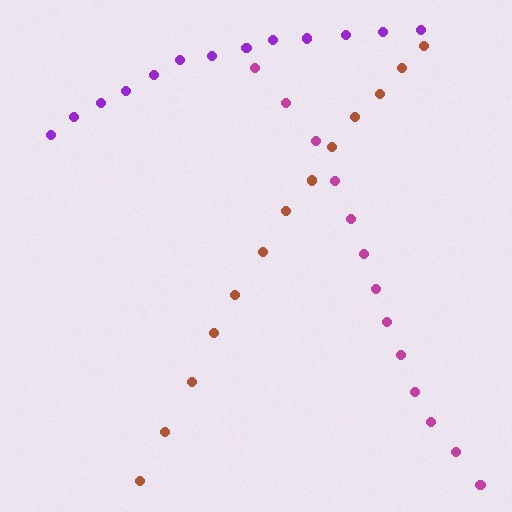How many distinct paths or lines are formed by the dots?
There are 3 distinct paths.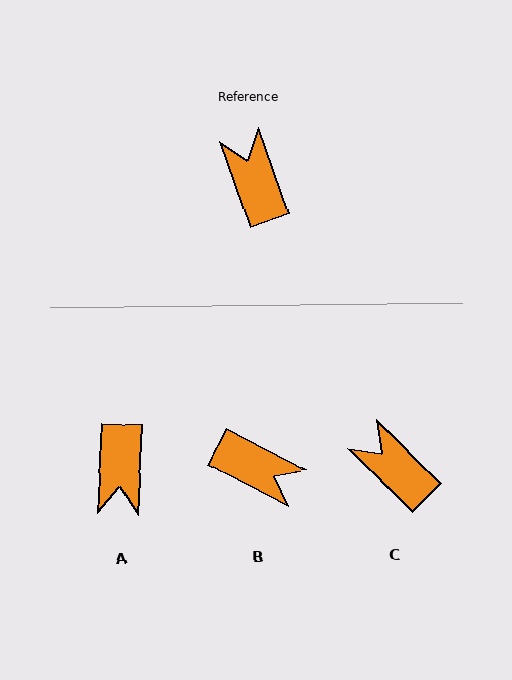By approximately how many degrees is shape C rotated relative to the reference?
Approximately 25 degrees counter-clockwise.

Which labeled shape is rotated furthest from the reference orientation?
A, about 157 degrees away.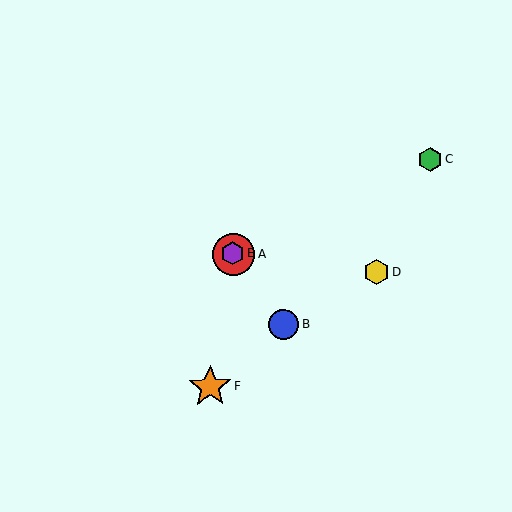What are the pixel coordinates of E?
Object E is at (233, 253).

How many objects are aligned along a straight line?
3 objects (A, B, E) are aligned along a straight line.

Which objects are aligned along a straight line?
Objects A, B, E are aligned along a straight line.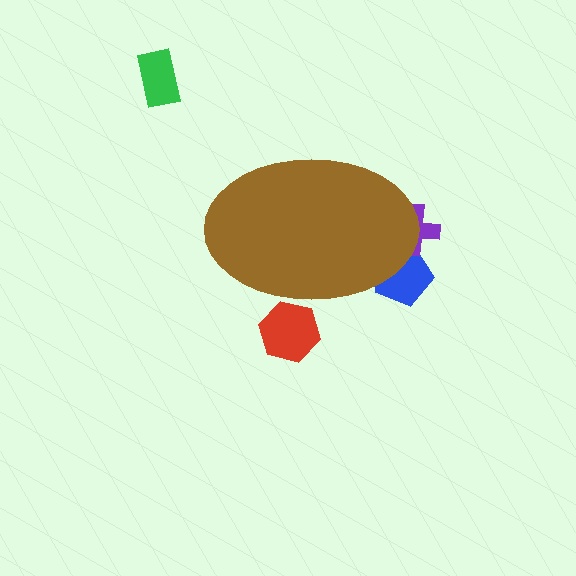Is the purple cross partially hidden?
Yes, the purple cross is partially hidden behind the brown ellipse.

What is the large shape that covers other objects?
A brown ellipse.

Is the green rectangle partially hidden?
No, the green rectangle is fully visible.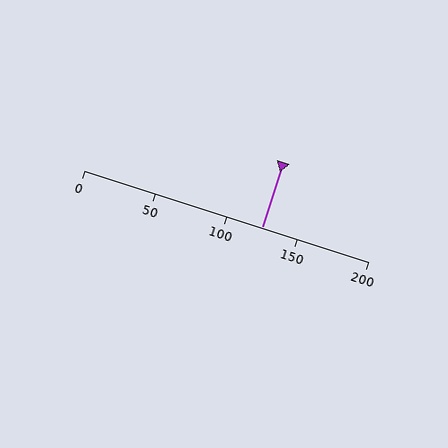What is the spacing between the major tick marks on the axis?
The major ticks are spaced 50 apart.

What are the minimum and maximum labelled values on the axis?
The axis runs from 0 to 200.